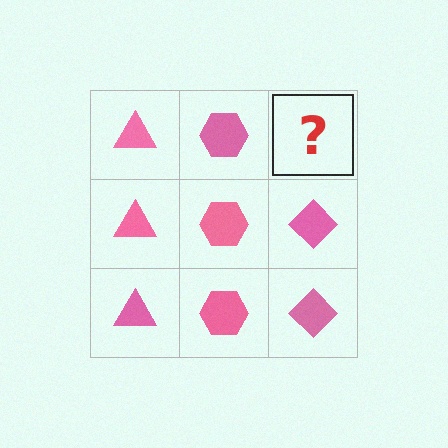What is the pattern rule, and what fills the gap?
The rule is that each column has a consistent shape. The gap should be filled with a pink diamond.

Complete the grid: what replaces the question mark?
The question mark should be replaced with a pink diamond.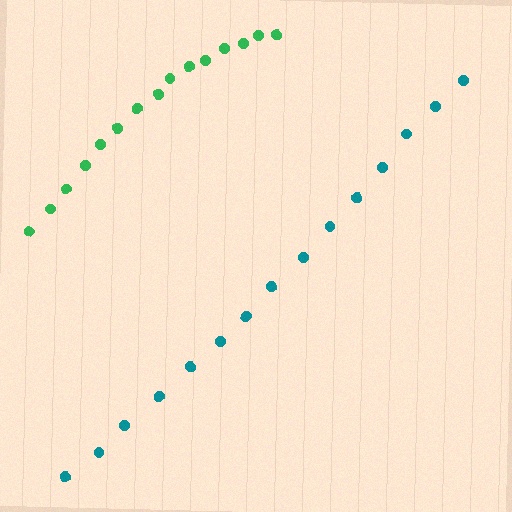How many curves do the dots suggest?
There are 2 distinct paths.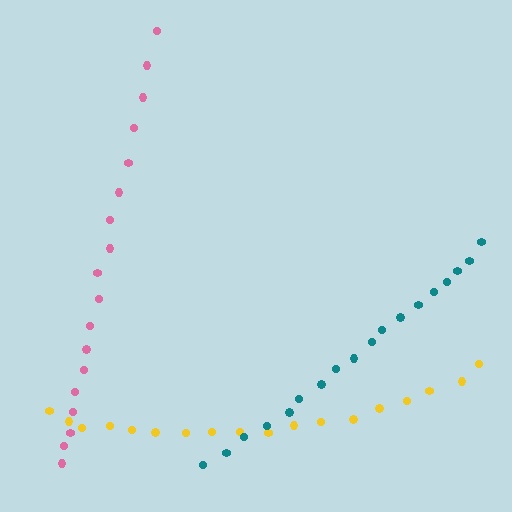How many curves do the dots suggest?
There are 3 distinct paths.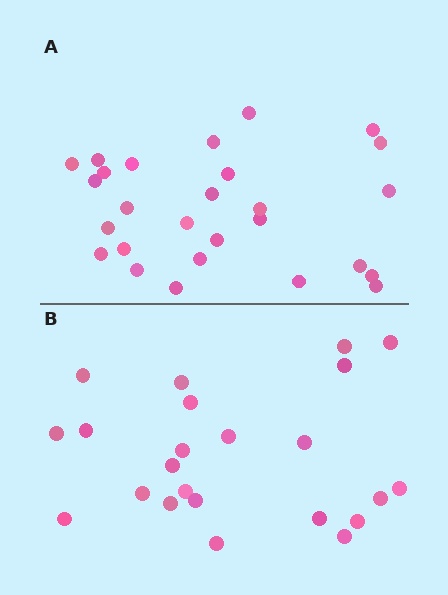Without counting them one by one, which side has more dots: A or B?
Region A (the top region) has more dots.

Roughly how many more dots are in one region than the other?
Region A has about 4 more dots than region B.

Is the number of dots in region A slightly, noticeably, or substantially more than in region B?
Region A has only slightly more — the two regions are fairly close. The ratio is roughly 1.2 to 1.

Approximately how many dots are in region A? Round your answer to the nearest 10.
About 30 dots. (The exact count is 27, which rounds to 30.)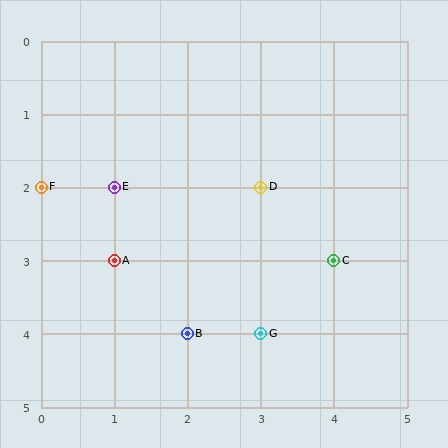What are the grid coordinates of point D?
Point D is at grid coordinates (3, 2).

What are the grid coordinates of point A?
Point A is at grid coordinates (1, 3).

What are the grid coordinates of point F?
Point F is at grid coordinates (0, 2).